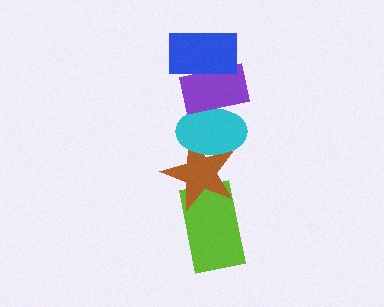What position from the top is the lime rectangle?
The lime rectangle is 5th from the top.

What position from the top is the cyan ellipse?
The cyan ellipse is 3rd from the top.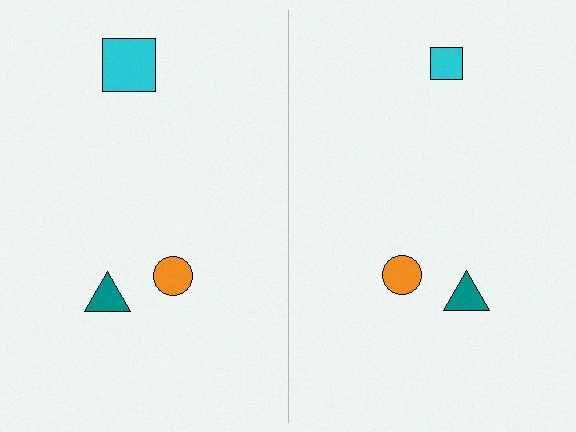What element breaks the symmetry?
The cyan square on the right side has a different size than its mirror counterpart.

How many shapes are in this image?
There are 6 shapes in this image.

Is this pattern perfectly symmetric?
No, the pattern is not perfectly symmetric. The cyan square on the right side has a different size than its mirror counterpart.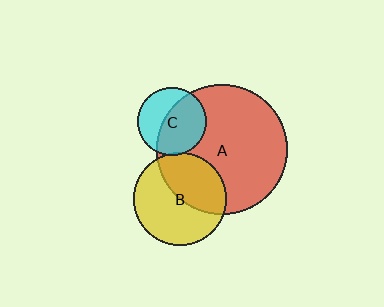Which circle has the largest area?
Circle A (red).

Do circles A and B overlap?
Yes.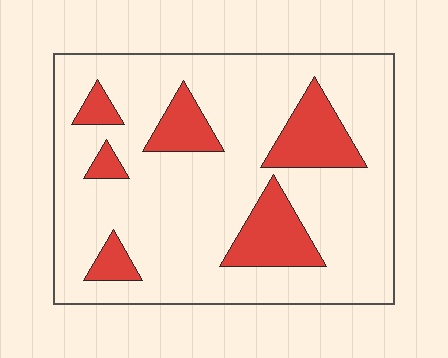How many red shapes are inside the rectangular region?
6.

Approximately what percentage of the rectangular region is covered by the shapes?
Approximately 20%.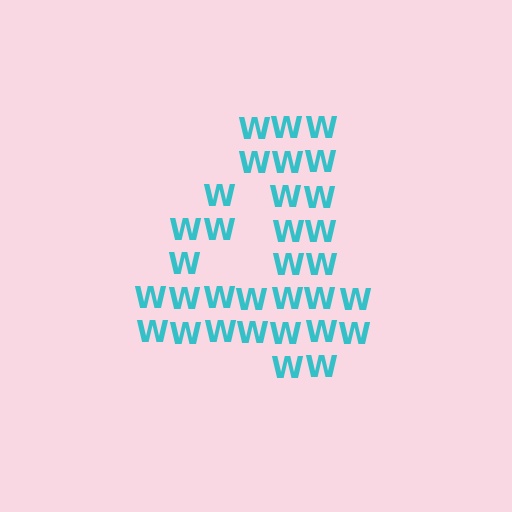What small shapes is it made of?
It is made of small letter W's.